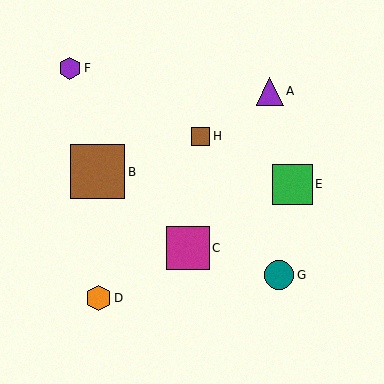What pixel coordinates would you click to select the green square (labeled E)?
Click at (292, 184) to select the green square E.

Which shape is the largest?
The brown square (labeled B) is the largest.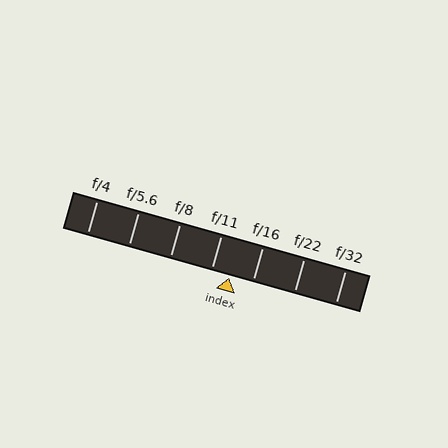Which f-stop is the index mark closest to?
The index mark is closest to f/11.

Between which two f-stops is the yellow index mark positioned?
The index mark is between f/11 and f/16.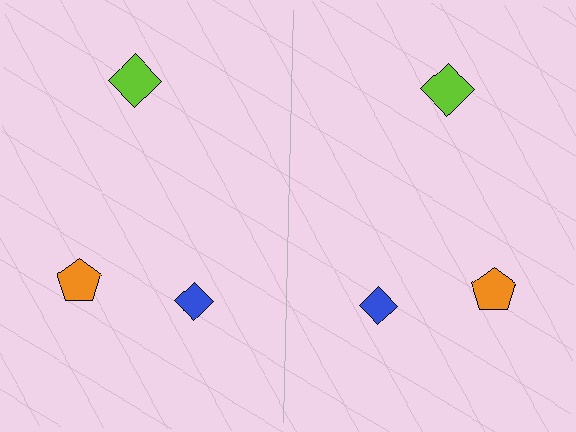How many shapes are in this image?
There are 6 shapes in this image.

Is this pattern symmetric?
Yes, this pattern has bilateral (reflection) symmetry.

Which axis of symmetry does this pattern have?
The pattern has a vertical axis of symmetry running through the center of the image.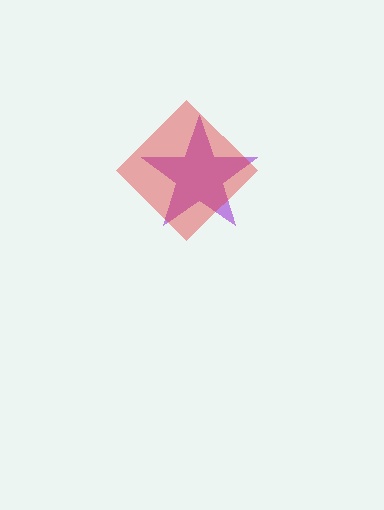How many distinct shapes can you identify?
There are 2 distinct shapes: a purple star, a red diamond.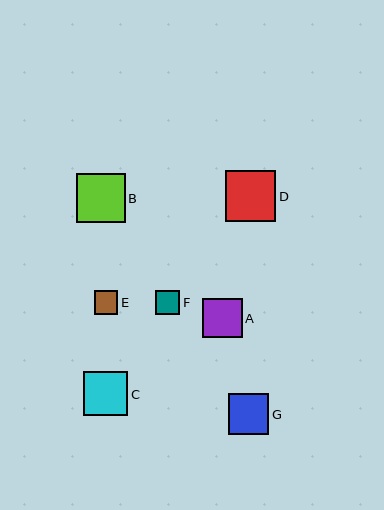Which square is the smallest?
Square E is the smallest with a size of approximately 23 pixels.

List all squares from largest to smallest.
From largest to smallest: D, B, C, G, A, F, E.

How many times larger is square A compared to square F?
Square A is approximately 1.6 times the size of square F.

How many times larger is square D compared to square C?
Square D is approximately 1.2 times the size of square C.